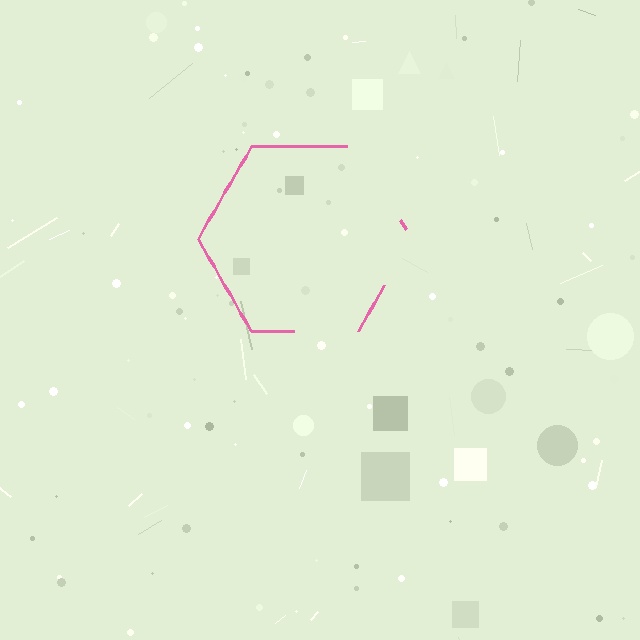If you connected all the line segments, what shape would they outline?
They would outline a hexagon.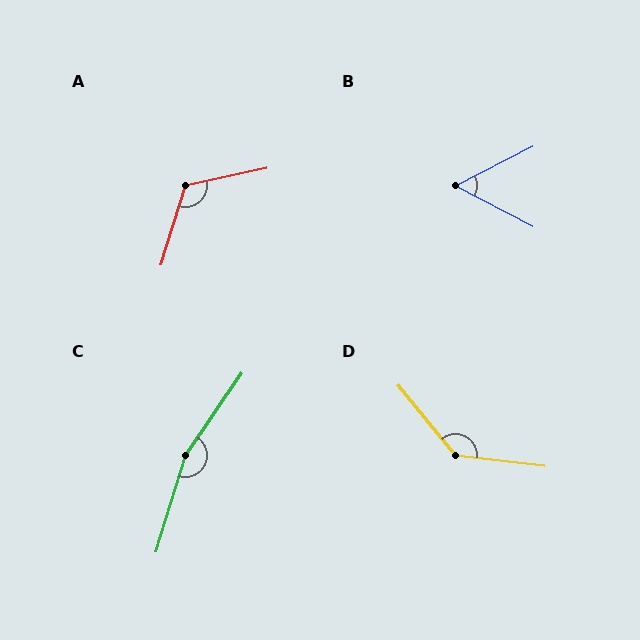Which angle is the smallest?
B, at approximately 54 degrees.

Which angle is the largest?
C, at approximately 162 degrees.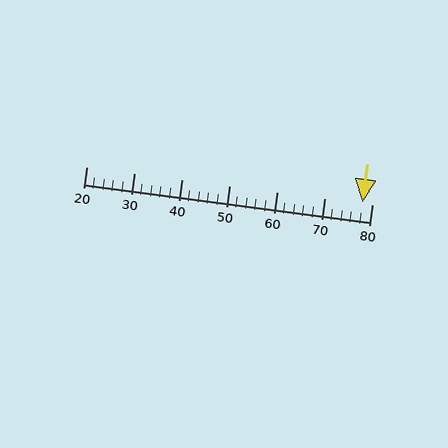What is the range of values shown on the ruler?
The ruler shows values from 20 to 80.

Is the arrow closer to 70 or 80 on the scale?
The arrow is closer to 80.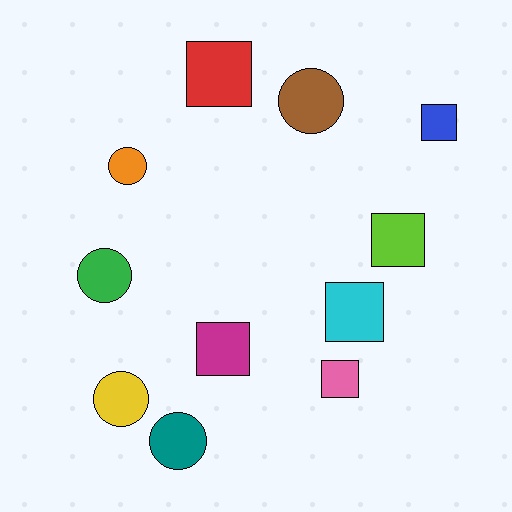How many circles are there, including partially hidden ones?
There are 5 circles.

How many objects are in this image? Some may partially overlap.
There are 11 objects.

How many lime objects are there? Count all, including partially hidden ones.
There is 1 lime object.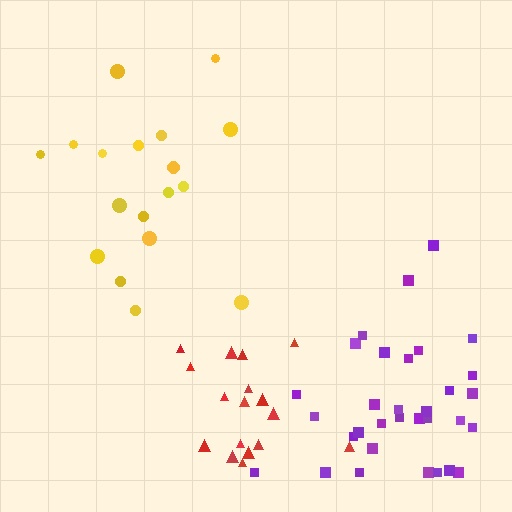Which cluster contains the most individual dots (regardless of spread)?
Purple (32).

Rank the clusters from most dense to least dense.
red, purple, yellow.